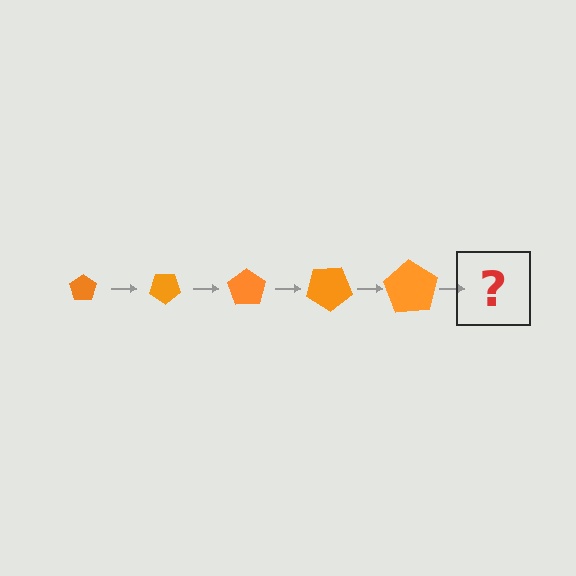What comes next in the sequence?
The next element should be a pentagon, larger than the previous one and rotated 175 degrees from the start.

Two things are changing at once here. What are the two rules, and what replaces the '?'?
The two rules are that the pentagon grows larger each step and it rotates 35 degrees each step. The '?' should be a pentagon, larger than the previous one and rotated 175 degrees from the start.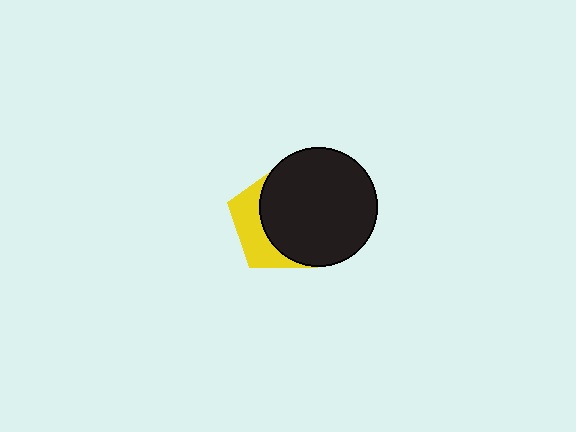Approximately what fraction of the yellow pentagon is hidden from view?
Roughly 68% of the yellow pentagon is hidden behind the black circle.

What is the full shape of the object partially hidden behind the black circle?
The partially hidden object is a yellow pentagon.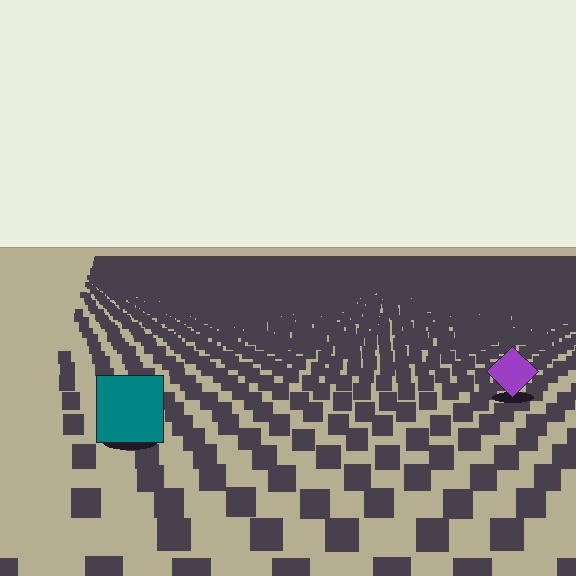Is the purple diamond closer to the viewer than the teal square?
No. The teal square is closer — you can tell from the texture gradient: the ground texture is coarser near it.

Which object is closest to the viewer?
The teal square is closest. The texture marks near it are larger and more spread out.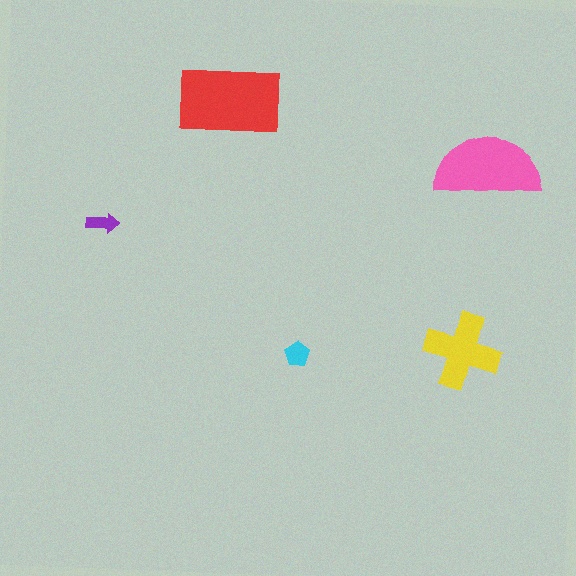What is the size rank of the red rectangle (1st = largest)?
1st.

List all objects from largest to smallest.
The red rectangle, the pink semicircle, the yellow cross, the cyan pentagon, the purple arrow.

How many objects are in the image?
There are 5 objects in the image.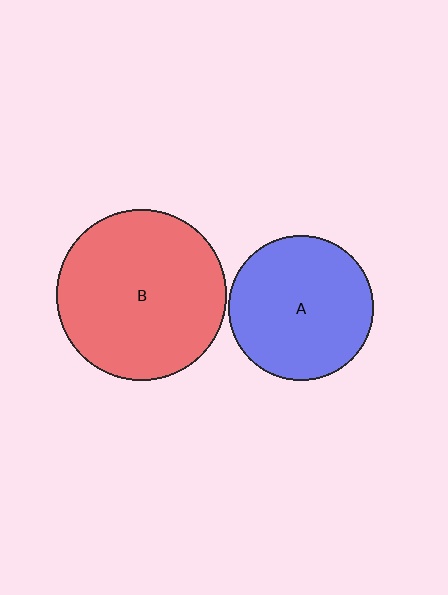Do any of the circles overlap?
No, none of the circles overlap.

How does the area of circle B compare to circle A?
Approximately 1.4 times.